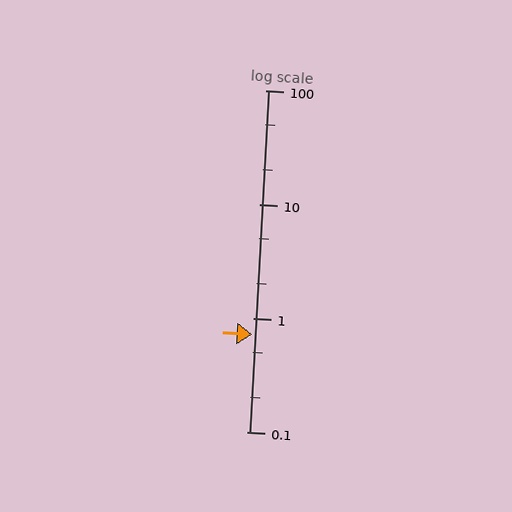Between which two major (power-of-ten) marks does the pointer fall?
The pointer is between 0.1 and 1.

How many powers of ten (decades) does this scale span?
The scale spans 3 decades, from 0.1 to 100.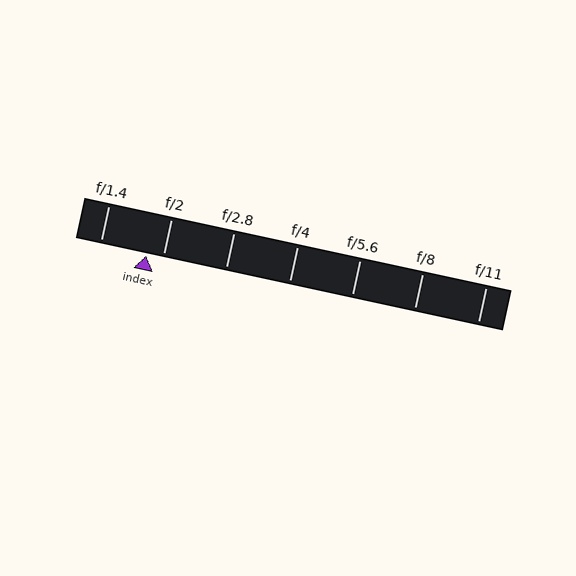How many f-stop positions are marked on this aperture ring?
There are 7 f-stop positions marked.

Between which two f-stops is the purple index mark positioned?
The index mark is between f/1.4 and f/2.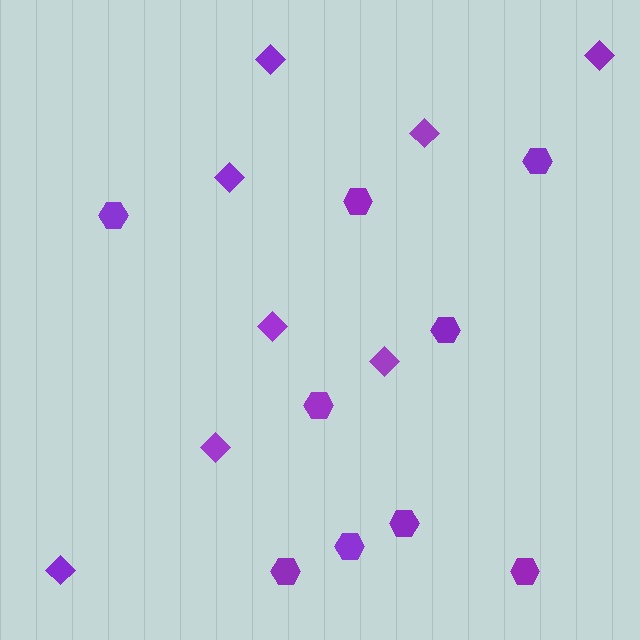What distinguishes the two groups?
There are 2 groups: one group of hexagons (9) and one group of diamonds (8).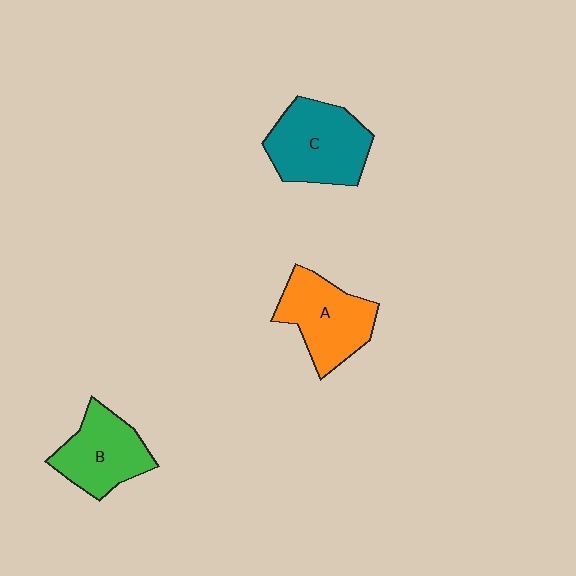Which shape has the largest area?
Shape C (teal).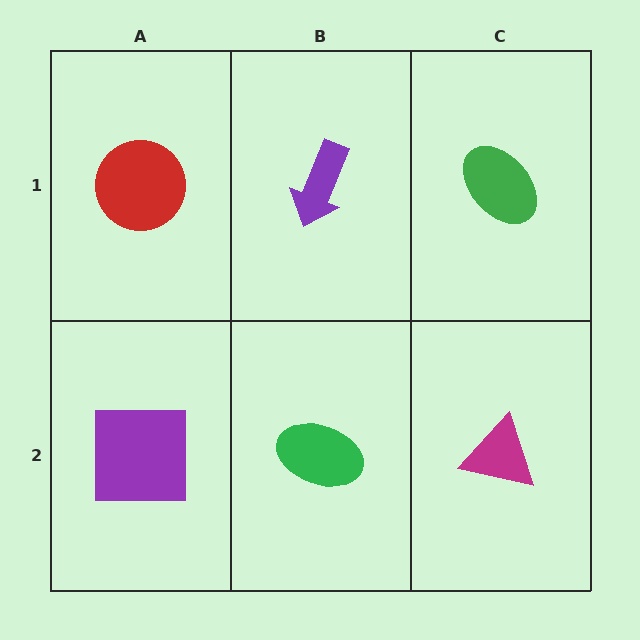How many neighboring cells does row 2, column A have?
2.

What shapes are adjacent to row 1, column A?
A purple square (row 2, column A), a purple arrow (row 1, column B).